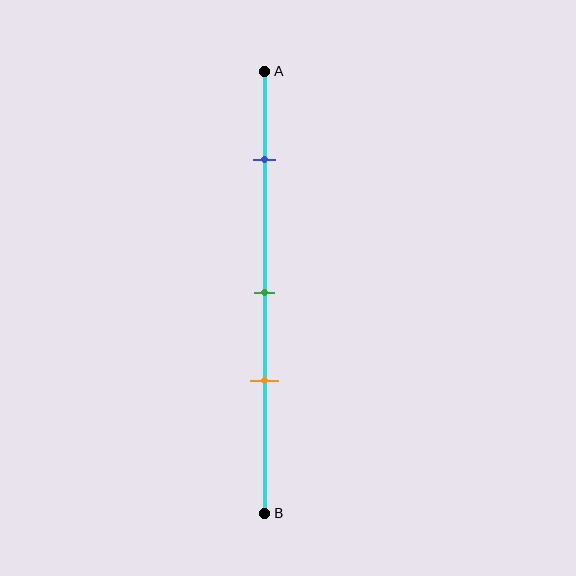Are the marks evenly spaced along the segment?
No, the marks are not evenly spaced.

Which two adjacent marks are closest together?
The green and orange marks are the closest adjacent pair.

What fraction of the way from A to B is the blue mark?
The blue mark is approximately 20% (0.2) of the way from A to B.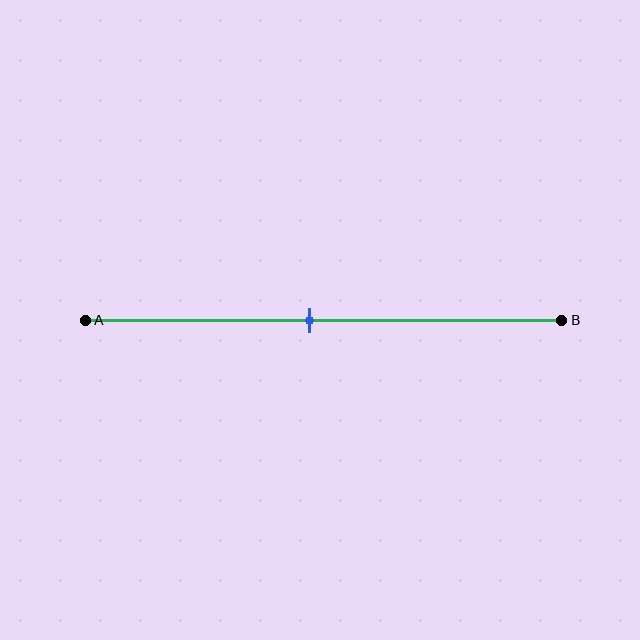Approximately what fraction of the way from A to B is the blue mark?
The blue mark is approximately 45% of the way from A to B.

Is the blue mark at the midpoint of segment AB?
Yes, the mark is approximately at the midpoint.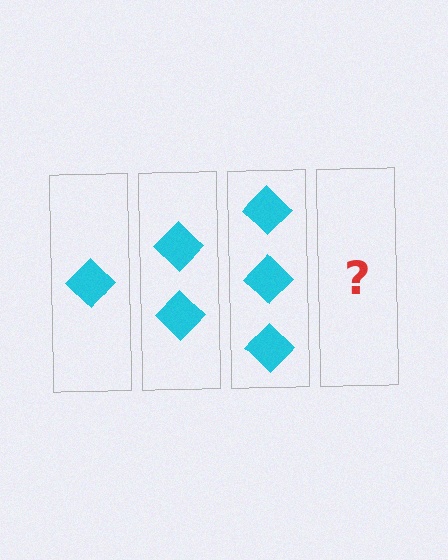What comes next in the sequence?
The next element should be 4 diamonds.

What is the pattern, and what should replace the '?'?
The pattern is that each step adds one more diamond. The '?' should be 4 diamonds.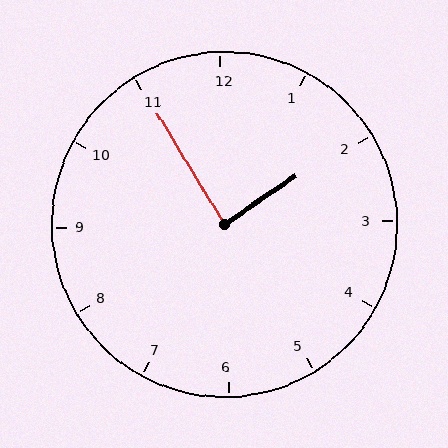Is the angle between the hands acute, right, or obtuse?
It is right.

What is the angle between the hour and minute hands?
Approximately 88 degrees.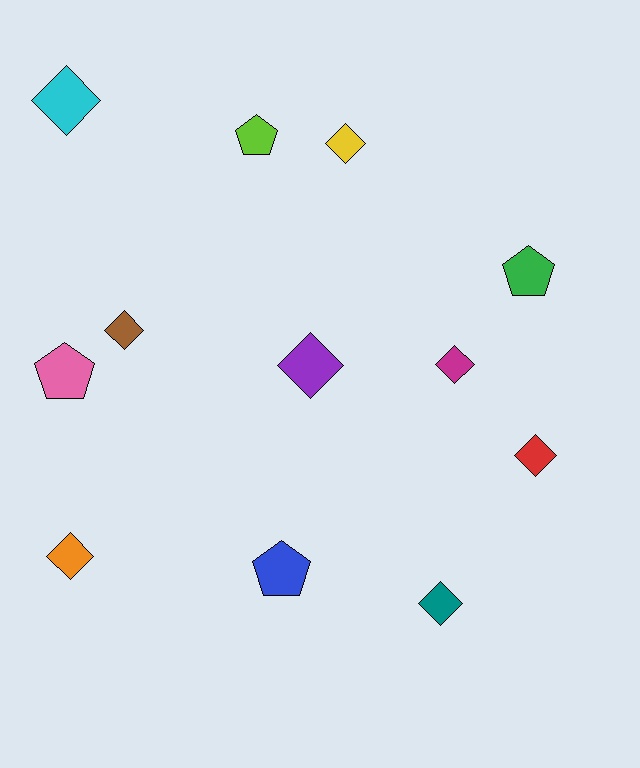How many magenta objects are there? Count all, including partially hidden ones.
There is 1 magenta object.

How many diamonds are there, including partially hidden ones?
There are 8 diamonds.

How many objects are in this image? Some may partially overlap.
There are 12 objects.